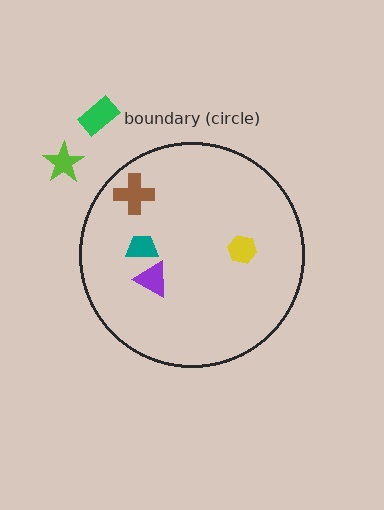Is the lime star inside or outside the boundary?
Outside.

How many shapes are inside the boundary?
4 inside, 2 outside.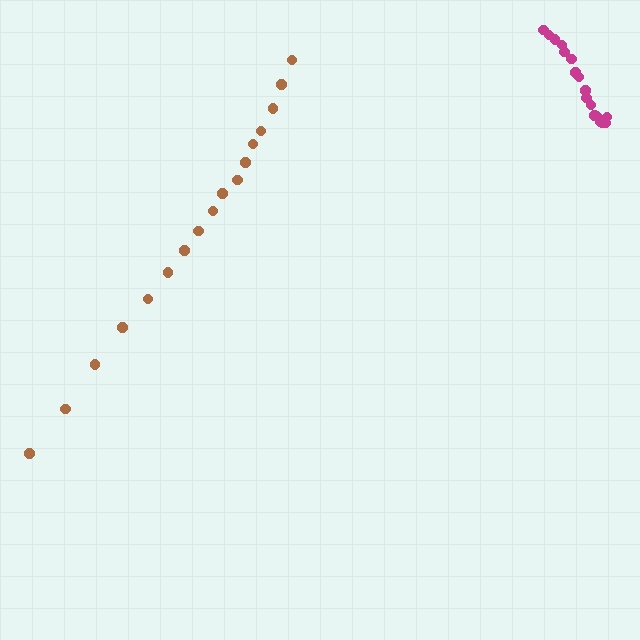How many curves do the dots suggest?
There are 2 distinct paths.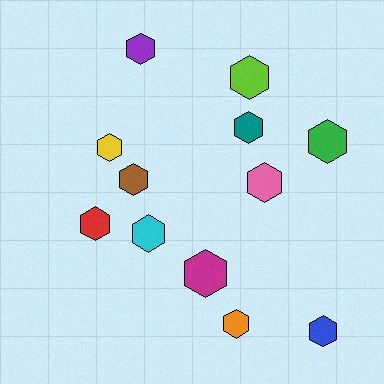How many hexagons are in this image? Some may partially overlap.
There are 12 hexagons.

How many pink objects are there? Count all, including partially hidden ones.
There is 1 pink object.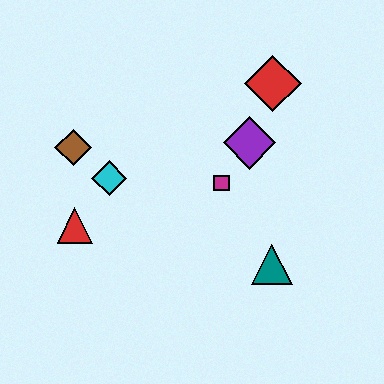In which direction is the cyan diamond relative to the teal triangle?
The cyan diamond is to the left of the teal triangle.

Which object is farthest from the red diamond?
The red triangle is farthest from the red diamond.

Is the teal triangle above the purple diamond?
No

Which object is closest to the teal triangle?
The magenta square is closest to the teal triangle.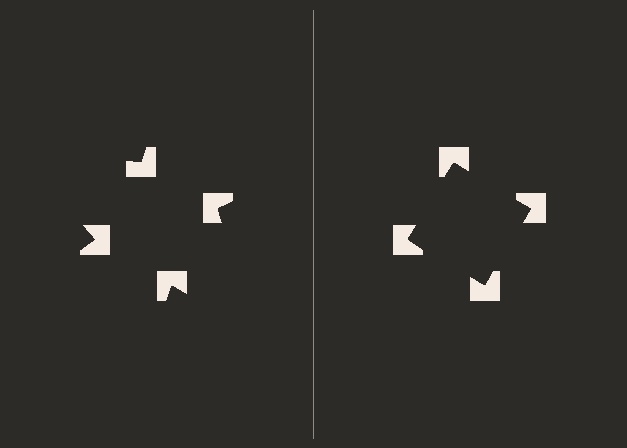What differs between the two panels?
The notched squares are positioned identically on both sides; only the wedge orientations differ. On the right they align to a square; on the left they are misaligned.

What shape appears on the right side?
An illusory square.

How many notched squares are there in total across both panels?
8 — 4 on each side.